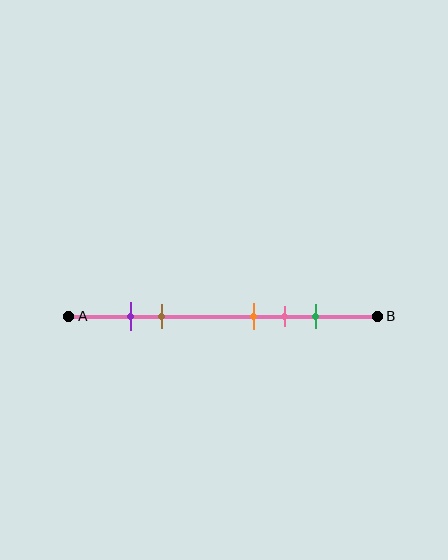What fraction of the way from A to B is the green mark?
The green mark is approximately 80% (0.8) of the way from A to B.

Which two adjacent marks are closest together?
The purple and brown marks are the closest adjacent pair.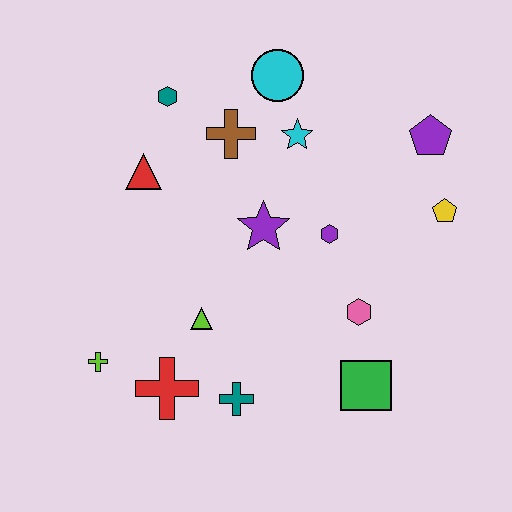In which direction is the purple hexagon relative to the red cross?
The purple hexagon is to the right of the red cross.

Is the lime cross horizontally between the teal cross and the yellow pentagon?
No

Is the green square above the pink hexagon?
No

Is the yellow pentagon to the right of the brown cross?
Yes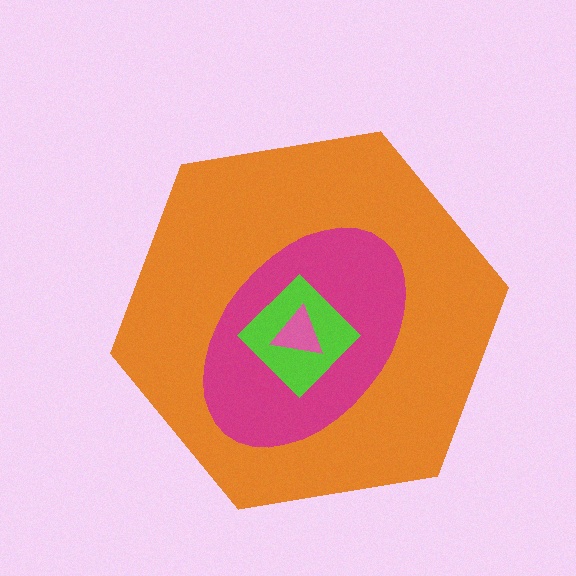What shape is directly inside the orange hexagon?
The magenta ellipse.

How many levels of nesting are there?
4.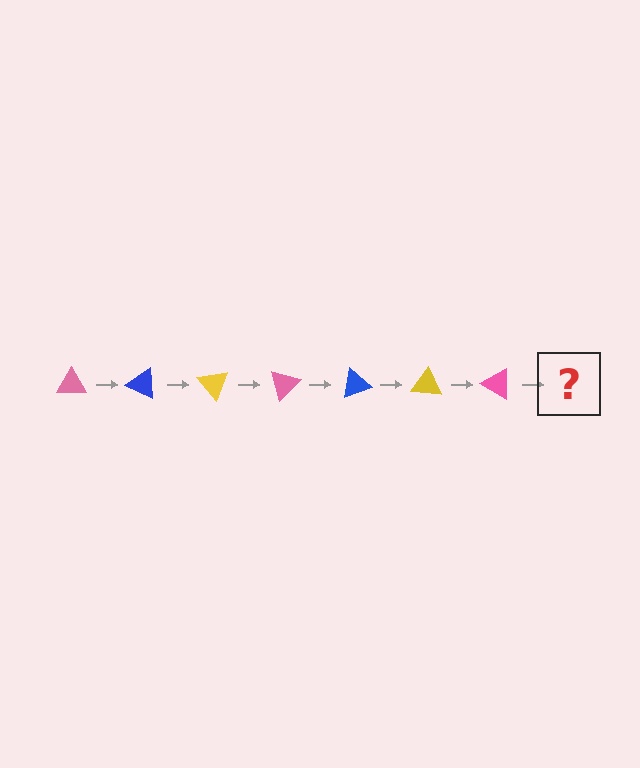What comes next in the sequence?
The next element should be a blue triangle, rotated 175 degrees from the start.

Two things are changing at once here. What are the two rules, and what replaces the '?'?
The two rules are that it rotates 25 degrees each step and the color cycles through pink, blue, and yellow. The '?' should be a blue triangle, rotated 175 degrees from the start.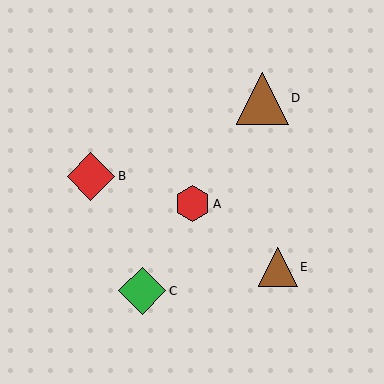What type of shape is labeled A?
Shape A is a red hexagon.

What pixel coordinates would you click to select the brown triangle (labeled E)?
Click at (278, 267) to select the brown triangle E.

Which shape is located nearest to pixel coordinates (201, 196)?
The red hexagon (labeled A) at (192, 204) is nearest to that location.